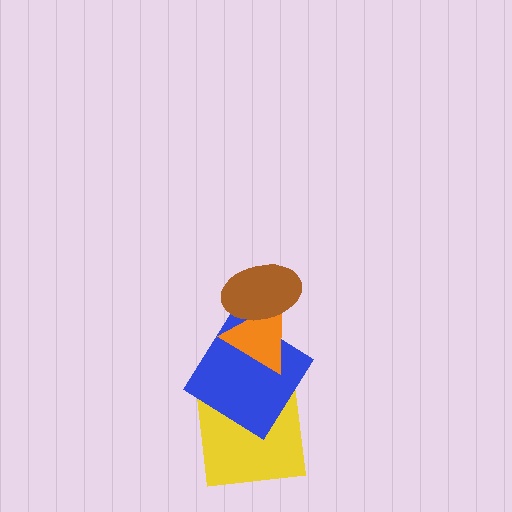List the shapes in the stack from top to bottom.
From top to bottom: the brown ellipse, the orange triangle, the blue diamond, the yellow square.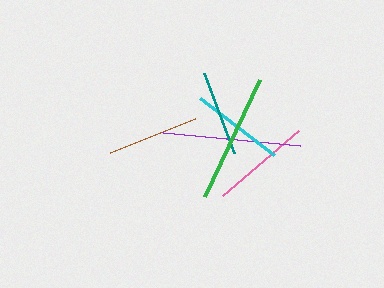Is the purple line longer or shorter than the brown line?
The purple line is longer than the brown line.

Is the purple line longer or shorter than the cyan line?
The purple line is longer than the cyan line.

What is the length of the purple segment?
The purple segment is approximately 138 pixels long.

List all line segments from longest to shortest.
From longest to shortest: purple, green, pink, cyan, brown, teal.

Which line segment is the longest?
The purple line is the longest at approximately 138 pixels.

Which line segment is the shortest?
The teal line is the shortest at approximately 86 pixels.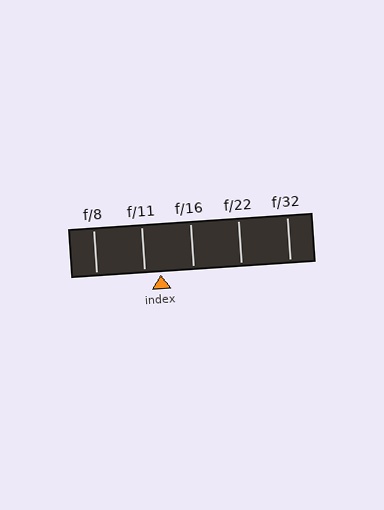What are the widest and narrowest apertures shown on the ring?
The widest aperture shown is f/8 and the narrowest is f/32.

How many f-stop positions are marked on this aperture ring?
There are 5 f-stop positions marked.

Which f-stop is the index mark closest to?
The index mark is closest to f/11.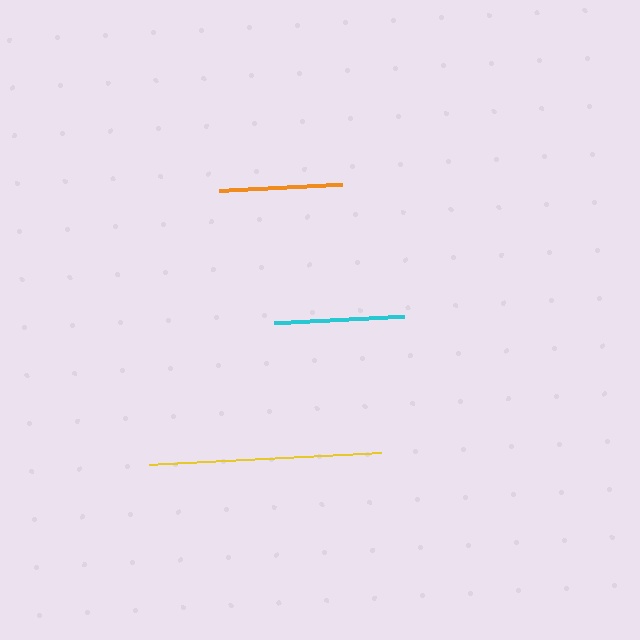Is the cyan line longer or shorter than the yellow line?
The yellow line is longer than the cyan line.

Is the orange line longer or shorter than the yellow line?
The yellow line is longer than the orange line.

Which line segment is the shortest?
The orange line is the shortest at approximately 123 pixels.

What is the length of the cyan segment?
The cyan segment is approximately 129 pixels long.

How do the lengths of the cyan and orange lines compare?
The cyan and orange lines are approximately the same length.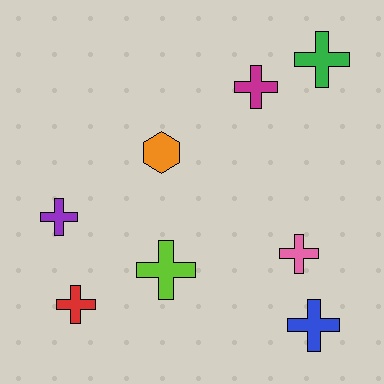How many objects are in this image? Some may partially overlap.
There are 8 objects.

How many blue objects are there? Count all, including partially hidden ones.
There is 1 blue object.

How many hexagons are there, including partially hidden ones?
There is 1 hexagon.